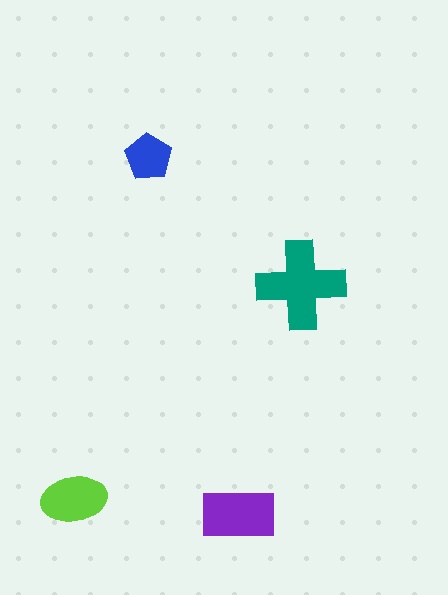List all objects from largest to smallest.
The teal cross, the purple rectangle, the lime ellipse, the blue pentagon.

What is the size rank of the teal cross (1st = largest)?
1st.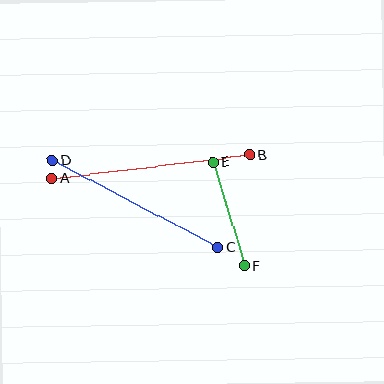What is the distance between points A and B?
The distance is approximately 200 pixels.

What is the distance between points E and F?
The distance is approximately 109 pixels.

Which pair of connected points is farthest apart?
Points A and B are farthest apart.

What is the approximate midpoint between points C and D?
The midpoint is at approximately (135, 204) pixels.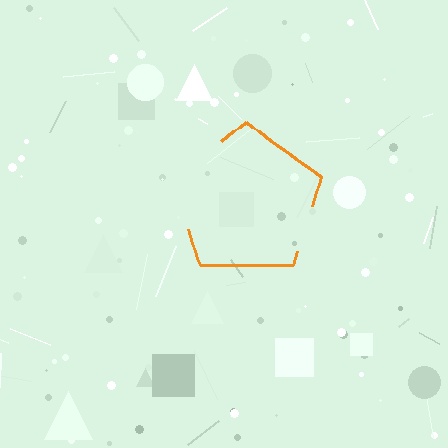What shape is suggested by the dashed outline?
The dashed outline suggests a pentagon.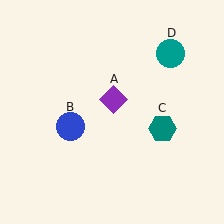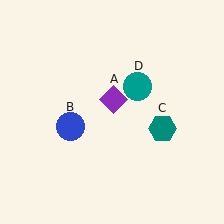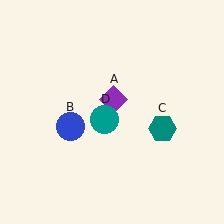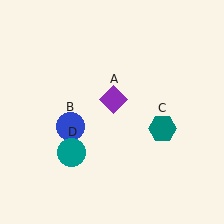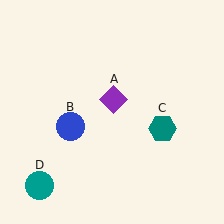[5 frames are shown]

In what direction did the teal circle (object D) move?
The teal circle (object D) moved down and to the left.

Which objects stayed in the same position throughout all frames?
Purple diamond (object A) and blue circle (object B) and teal hexagon (object C) remained stationary.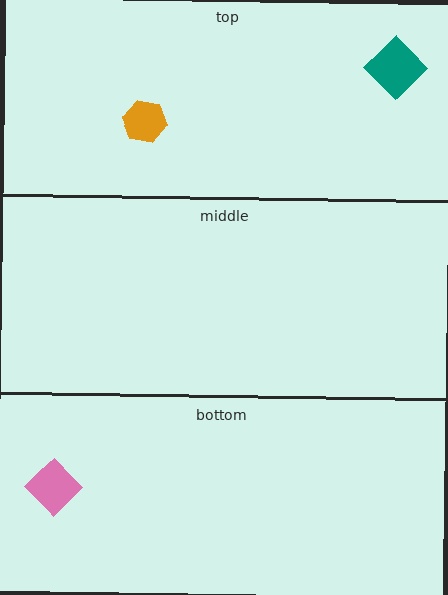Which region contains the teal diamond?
The top region.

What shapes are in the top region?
The teal diamond, the orange hexagon.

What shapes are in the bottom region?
The pink diamond.